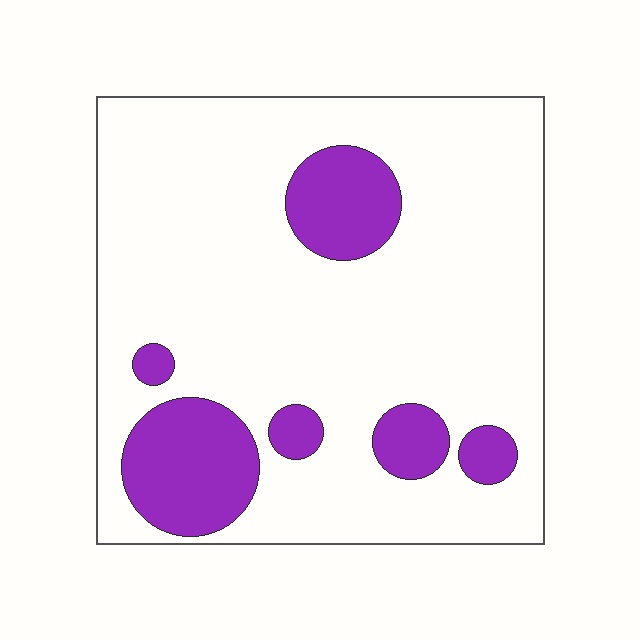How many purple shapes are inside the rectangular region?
6.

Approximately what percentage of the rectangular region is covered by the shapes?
Approximately 20%.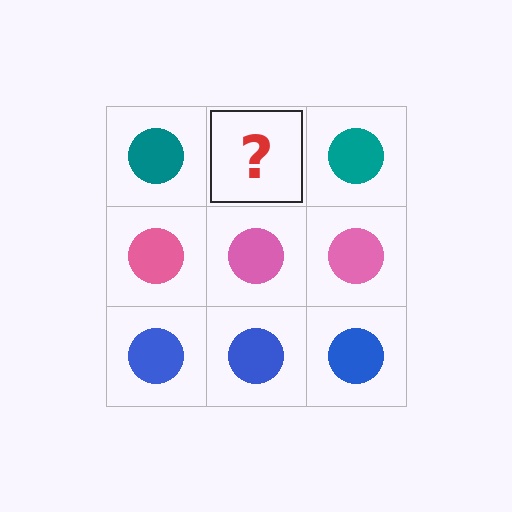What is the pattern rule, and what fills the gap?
The rule is that each row has a consistent color. The gap should be filled with a teal circle.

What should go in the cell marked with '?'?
The missing cell should contain a teal circle.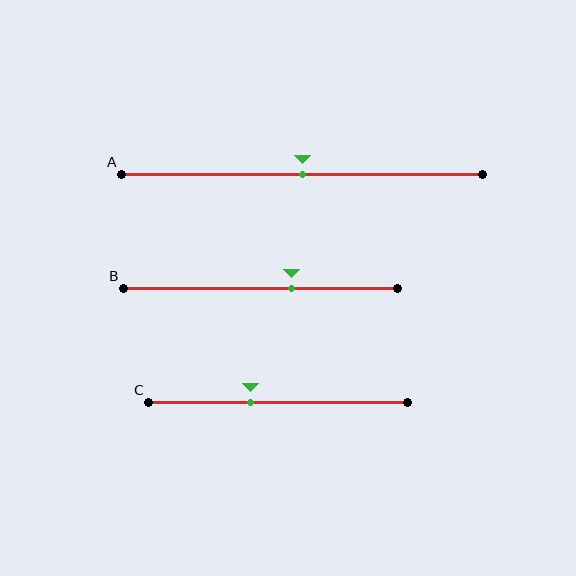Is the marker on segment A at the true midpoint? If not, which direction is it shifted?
Yes, the marker on segment A is at the true midpoint.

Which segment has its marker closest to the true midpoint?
Segment A has its marker closest to the true midpoint.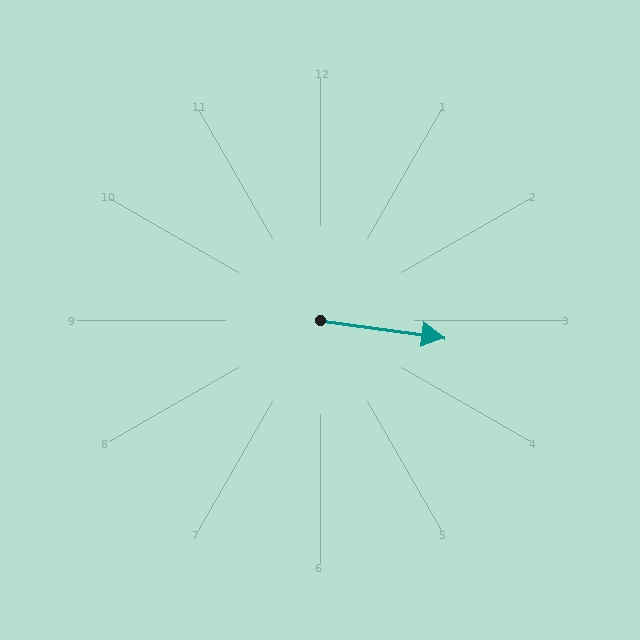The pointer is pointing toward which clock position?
Roughly 3 o'clock.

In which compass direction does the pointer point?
East.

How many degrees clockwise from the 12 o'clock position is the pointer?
Approximately 98 degrees.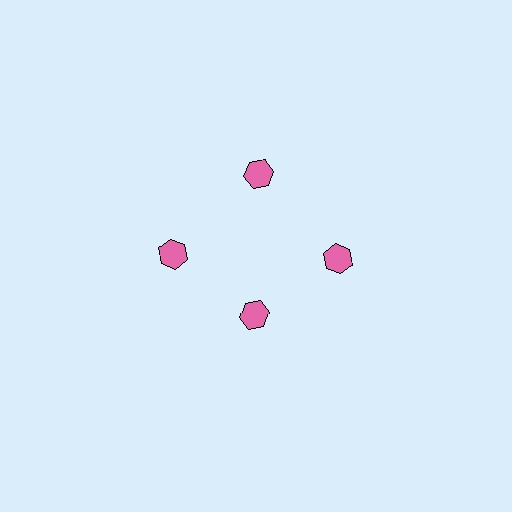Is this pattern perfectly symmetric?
No. The 4 pink hexagons are arranged in a ring, but one element near the 6 o'clock position is pulled inward toward the center, breaking the 4-fold rotational symmetry.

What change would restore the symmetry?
The symmetry would be restored by moving it outward, back onto the ring so that all 4 hexagons sit at equal angles and equal distance from the center.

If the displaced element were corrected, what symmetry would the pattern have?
It would have 4-fold rotational symmetry — the pattern would map onto itself every 90 degrees.